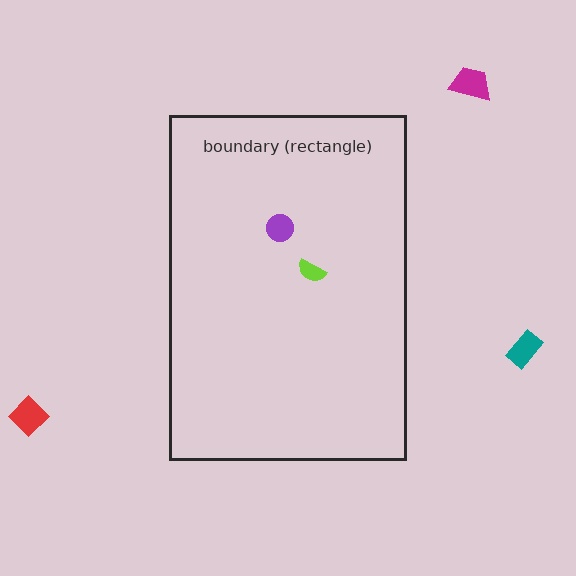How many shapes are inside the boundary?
2 inside, 3 outside.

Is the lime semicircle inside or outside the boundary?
Inside.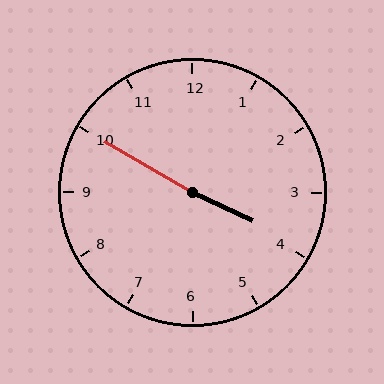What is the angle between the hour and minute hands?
Approximately 175 degrees.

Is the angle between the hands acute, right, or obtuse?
It is obtuse.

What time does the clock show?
3:50.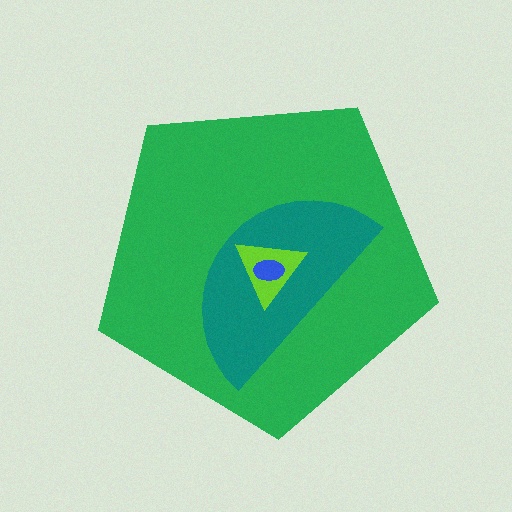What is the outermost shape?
The green pentagon.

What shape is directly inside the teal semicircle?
The lime triangle.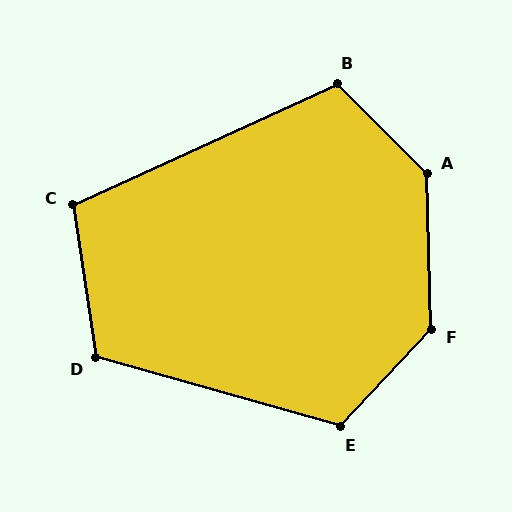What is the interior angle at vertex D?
Approximately 114 degrees (obtuse).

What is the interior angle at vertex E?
Approximately 118 degrees (obtuse).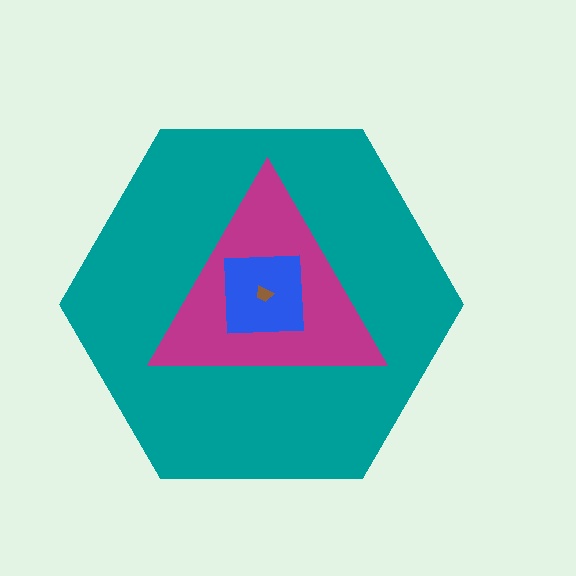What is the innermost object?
The brown trapezoid.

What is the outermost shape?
The teal hexagon.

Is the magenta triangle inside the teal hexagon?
Yes.